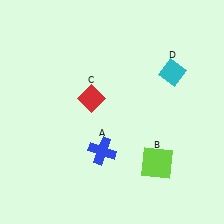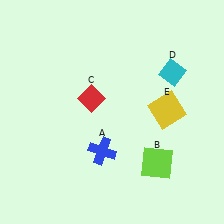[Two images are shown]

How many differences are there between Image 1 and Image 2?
There is 1 difference between the two images.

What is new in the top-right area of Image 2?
A yellow square (E) was added in the top-right area of Image 2.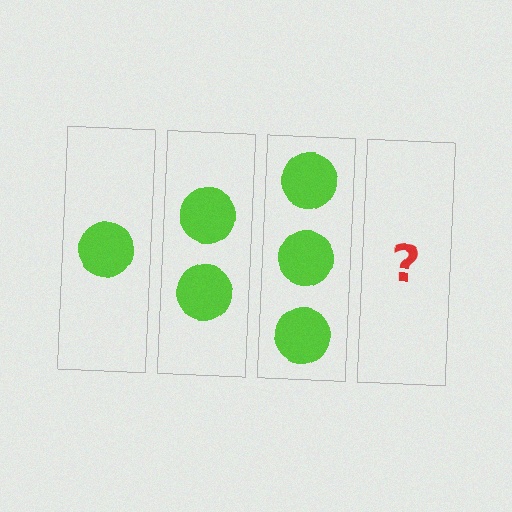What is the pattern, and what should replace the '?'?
The pattern is that each step adds one more circle. The '?' should be 4 circles.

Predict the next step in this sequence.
The next step is 4 circles.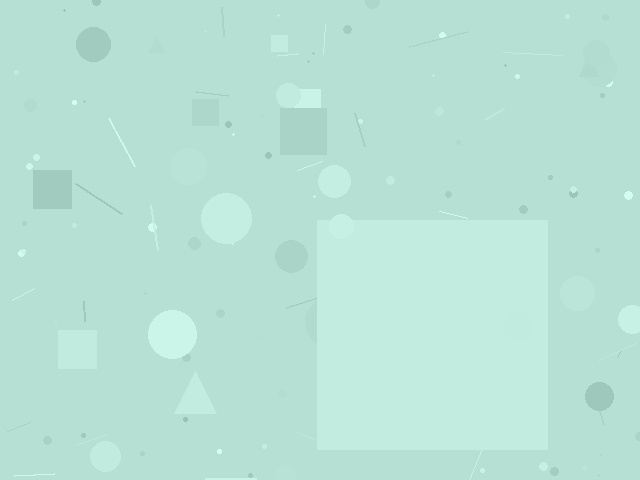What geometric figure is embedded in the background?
A square is embedded in the background.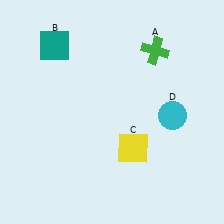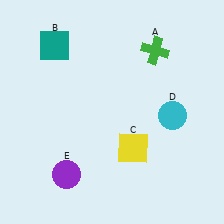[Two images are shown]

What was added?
A purple circle (E) was added in Image 2.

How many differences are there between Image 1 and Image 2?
There is 1 difference between the two images.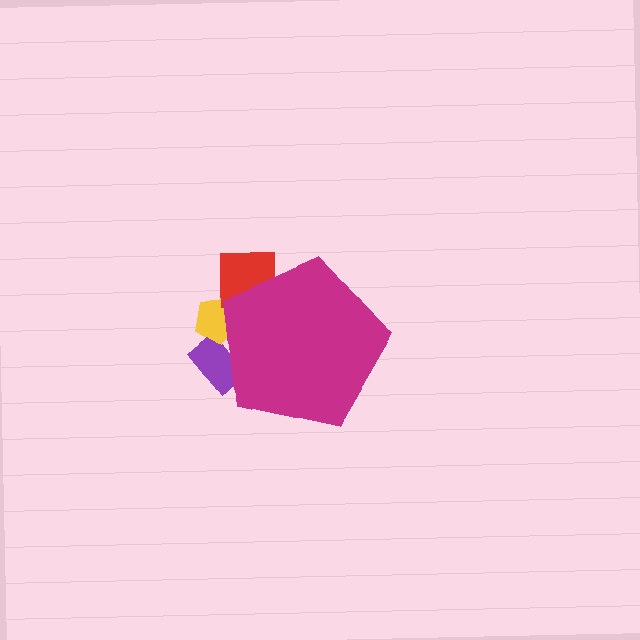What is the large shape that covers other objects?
A magenta pentagon.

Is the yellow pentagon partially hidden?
Yes, the yellow pentagon is partially hidden behind the magenta pentagon.